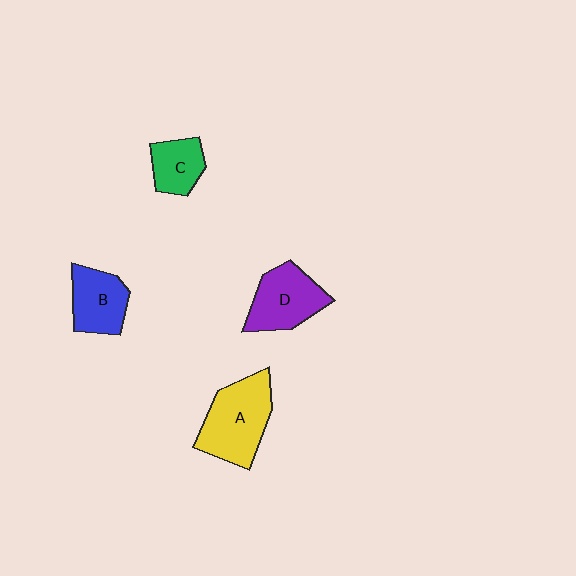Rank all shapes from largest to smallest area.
From largest to smallest: A (yellow), D (purple), B (blue), C (green).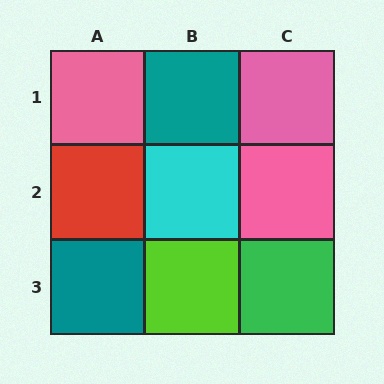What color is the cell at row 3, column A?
Teal.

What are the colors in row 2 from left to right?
Red, cyan, pink.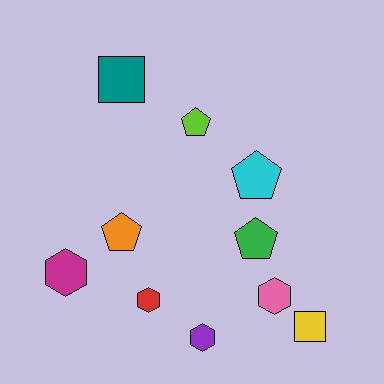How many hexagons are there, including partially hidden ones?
There are 4 hexagons.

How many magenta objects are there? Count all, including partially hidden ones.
There is 1 magenta object.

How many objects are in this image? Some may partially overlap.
There are 10 objects.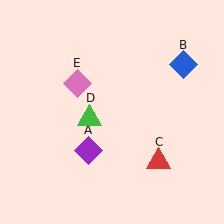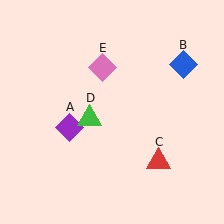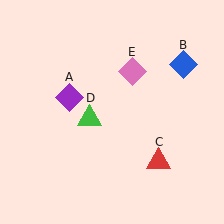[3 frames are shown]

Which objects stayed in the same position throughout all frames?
Blue diamond (object B) and red triangle (object C) and green triangle (object D) remained stationary.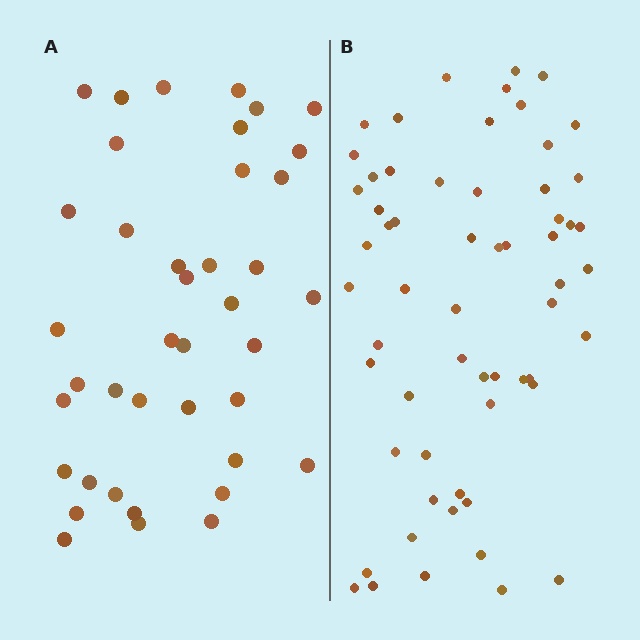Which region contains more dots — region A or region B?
Region B (the right region) has more dots.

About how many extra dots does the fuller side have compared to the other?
Region B has approximately 20 more dots than region A.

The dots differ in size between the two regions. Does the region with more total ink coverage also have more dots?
No. Region A has more total ink coverage because its dots are larger, but region B actually contains more individual dots. Total area can be misleading — the number of items is what matters here.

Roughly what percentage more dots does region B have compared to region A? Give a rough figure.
About 50% more.